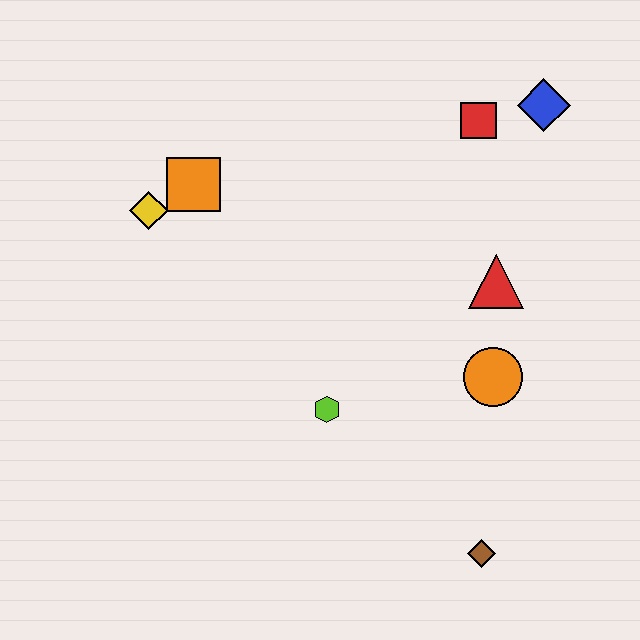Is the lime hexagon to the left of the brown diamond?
Yes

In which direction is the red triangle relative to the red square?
The red triangle is below the red square.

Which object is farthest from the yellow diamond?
The brown diamond is farthest from the yellow diamond.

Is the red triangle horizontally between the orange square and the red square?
No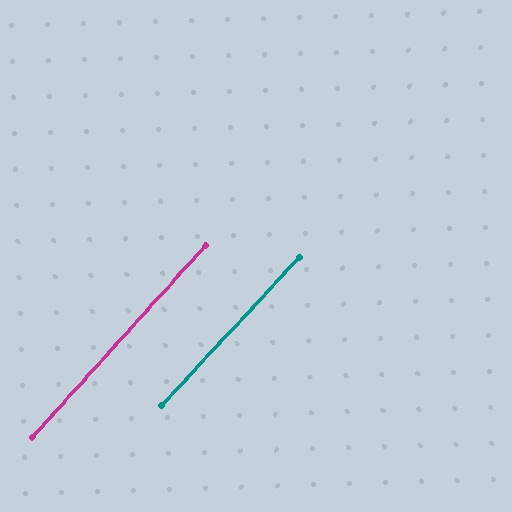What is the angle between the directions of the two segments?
Approximately 1 degree.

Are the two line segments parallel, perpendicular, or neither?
Parallel — their directions differ by only 0.9°.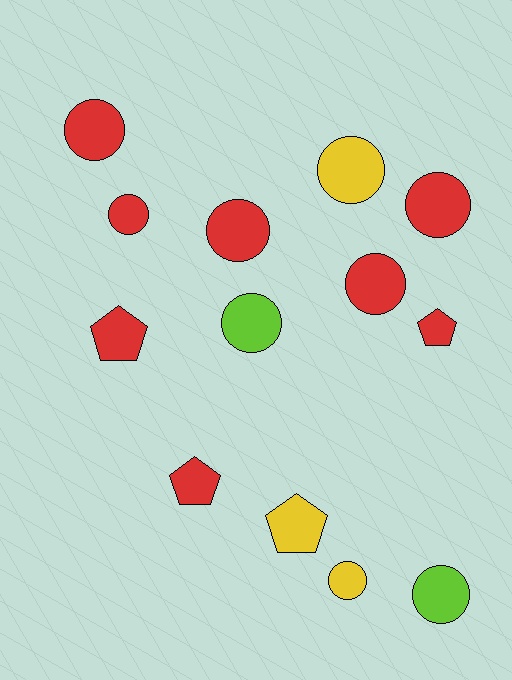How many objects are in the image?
There are 13 objects.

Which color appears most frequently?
Red, with 8 objects.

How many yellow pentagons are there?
There is 1 yellow pentagon.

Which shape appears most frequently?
Circle, with 9 objects.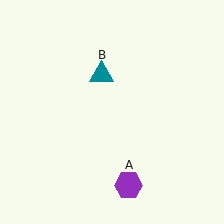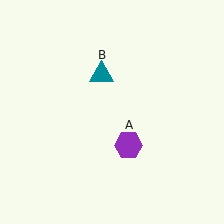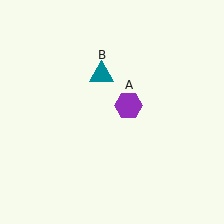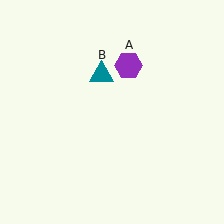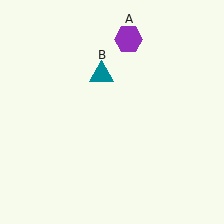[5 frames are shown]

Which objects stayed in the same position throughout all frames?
Teal triangle (object B) remained stationary.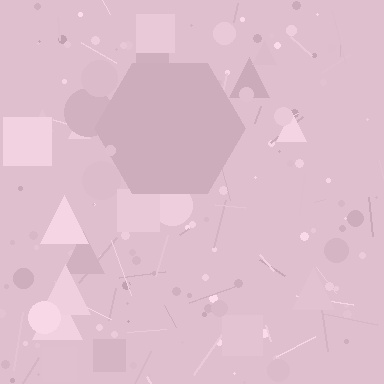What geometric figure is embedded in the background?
A hexagon is embedded in the background.